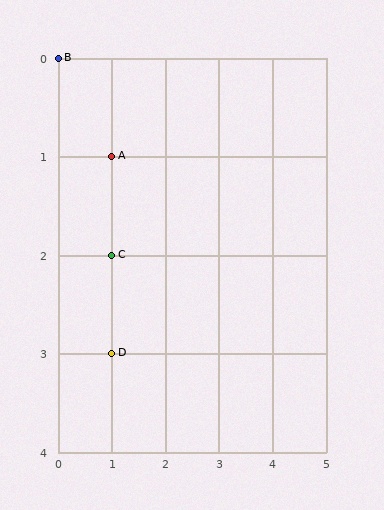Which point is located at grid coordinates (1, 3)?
Point D is at (1, 3).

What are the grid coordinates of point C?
Point C is at grid coordinates (1, 2).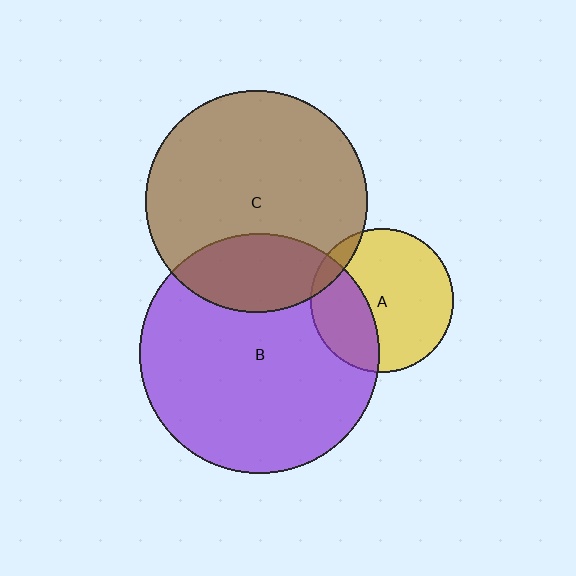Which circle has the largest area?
Circle B (purple).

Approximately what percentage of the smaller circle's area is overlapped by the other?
Approximately 10%.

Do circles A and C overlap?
Yes.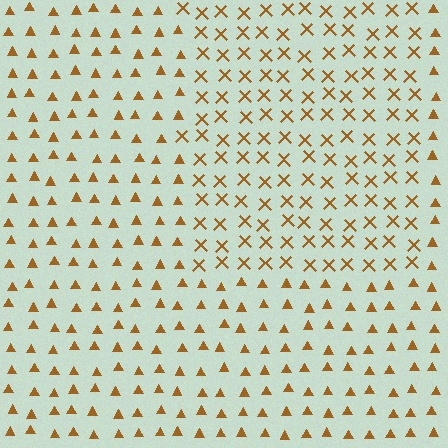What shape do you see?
I see a rectangle.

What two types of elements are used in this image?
The image uses X marks inside the rectangle region and triangles outside it.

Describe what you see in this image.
The image is filled with small brown elements arranged in a uniform grid. A rectangle-shaped region contains X marks, while the surrounding area contains triangles. The boundary is defined purely by the change in element shape.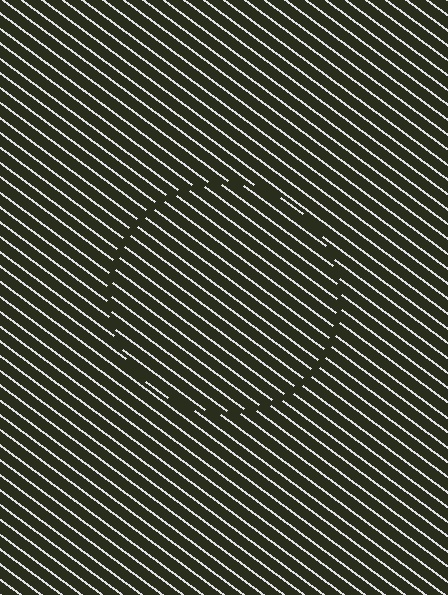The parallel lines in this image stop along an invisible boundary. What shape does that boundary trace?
An illusory circle. The interior of the shape contains the same grating, shifted by half a period — the contour is defined by the phase discontinuity where line-ends from the inner and outer gratings abut.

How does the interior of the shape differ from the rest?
The interior of the shape contains the same grating, shifted by half a period — the contour is defined by the phase discontinuity where line-ends from the inner and outer gratings abut.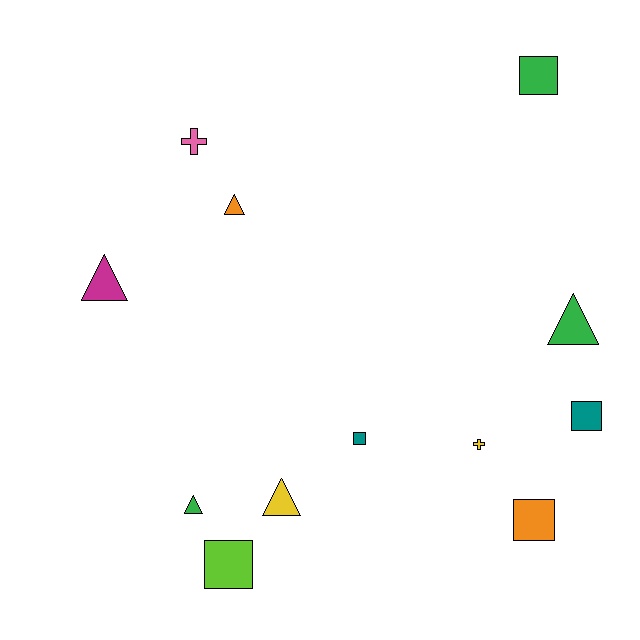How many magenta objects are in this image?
There is 1 magenta object.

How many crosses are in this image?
There are 2 crosses.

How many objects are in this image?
There are 12 objects.